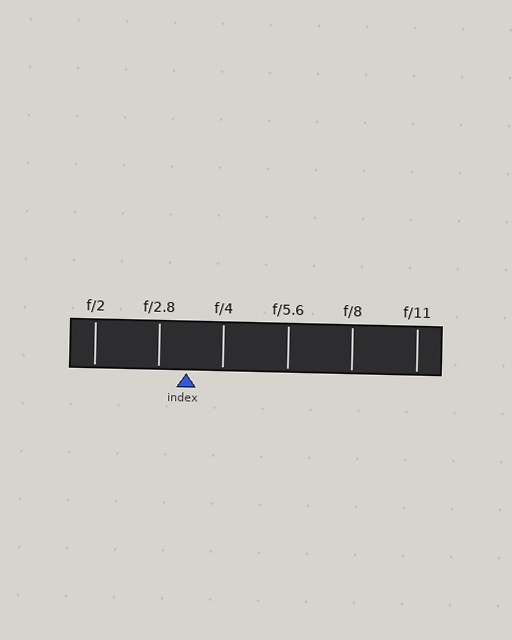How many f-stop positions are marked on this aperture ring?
There are 6 f-stop positions marked.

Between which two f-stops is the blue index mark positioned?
The index mark is between f/2.8 and f/4.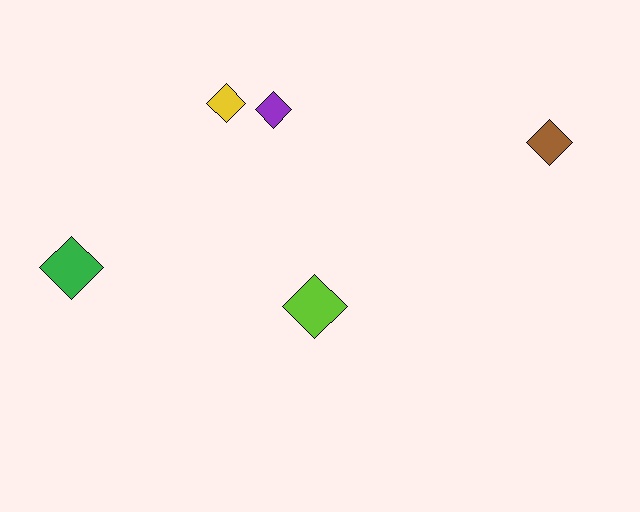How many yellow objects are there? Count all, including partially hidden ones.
There is 1 yellow object.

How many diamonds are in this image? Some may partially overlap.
There are 5 diamonds.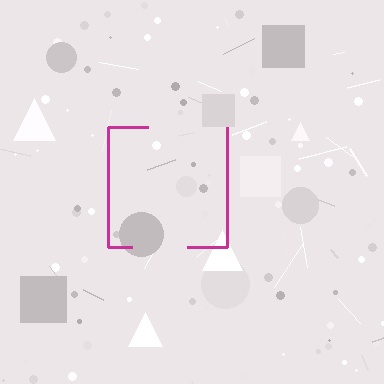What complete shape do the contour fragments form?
The contour fragments form a square.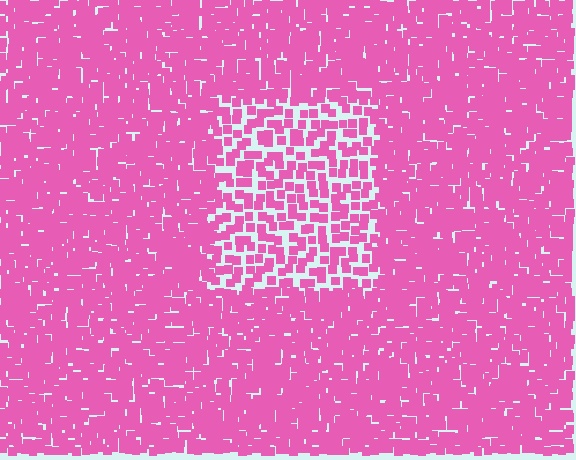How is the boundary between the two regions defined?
The boundary is defined by a change in element density (approximately 2.0x ratio). All elements are the same color, size, and shape.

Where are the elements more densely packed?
The elements are more densely packed outside the rectangle boundary.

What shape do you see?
I see a rectangle.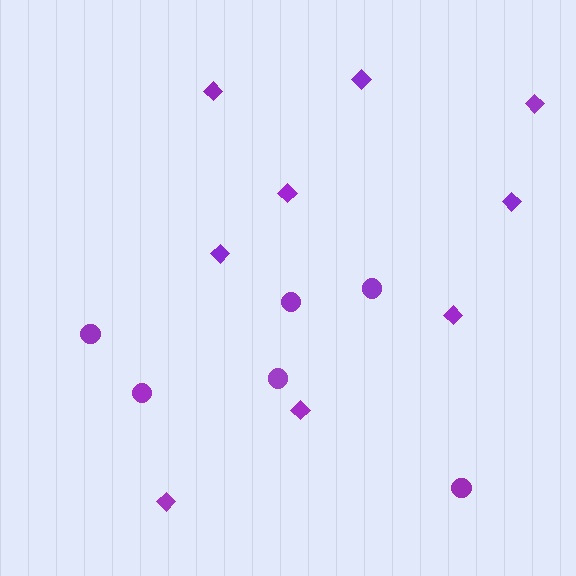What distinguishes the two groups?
There are 2 groups: one group of diamonds (9) and one group of circles (6).